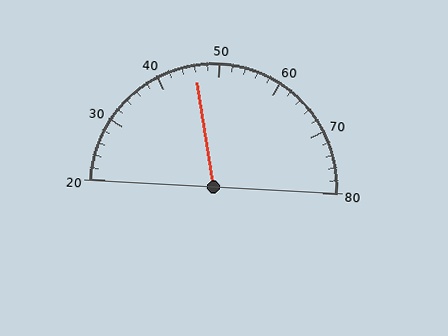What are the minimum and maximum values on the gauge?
The gauge ranges from 20 to 80.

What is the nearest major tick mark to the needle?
The nearest major tick mark is 50.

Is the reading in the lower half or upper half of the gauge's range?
The reading is in the lower half of the range (20 to 80).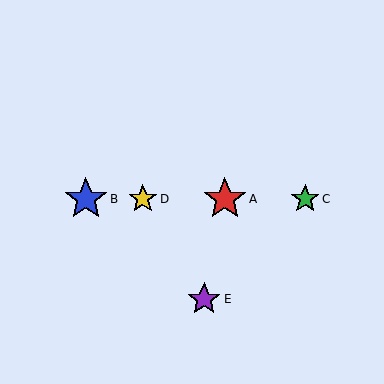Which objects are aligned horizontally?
Objects A, B, C, D are aligned horizontally.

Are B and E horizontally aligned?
No, B is at y≈199 and E is at y≈299.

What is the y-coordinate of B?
Object B is at y≈199.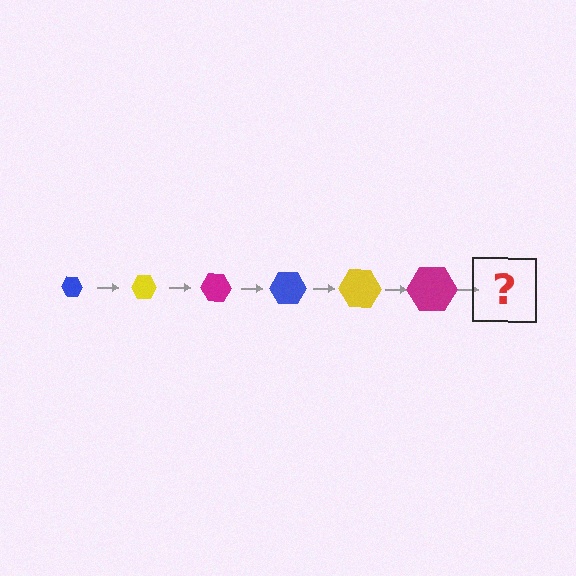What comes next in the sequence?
The next element should be a blue hexagon, larger than the previous one.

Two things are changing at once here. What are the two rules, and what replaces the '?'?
The two rules are that the hexagon grows larger each step and the color cycles through blue, yellow, and magenta. The '?' should be a blue hexagon, larger than the previous one.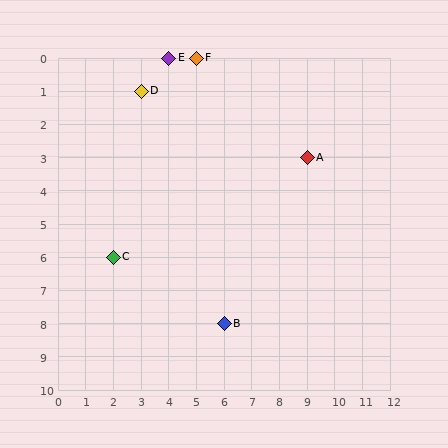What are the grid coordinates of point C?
Point C is at grid coordinates (2, 6).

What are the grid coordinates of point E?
Point E is at grid coordinates (4, 0).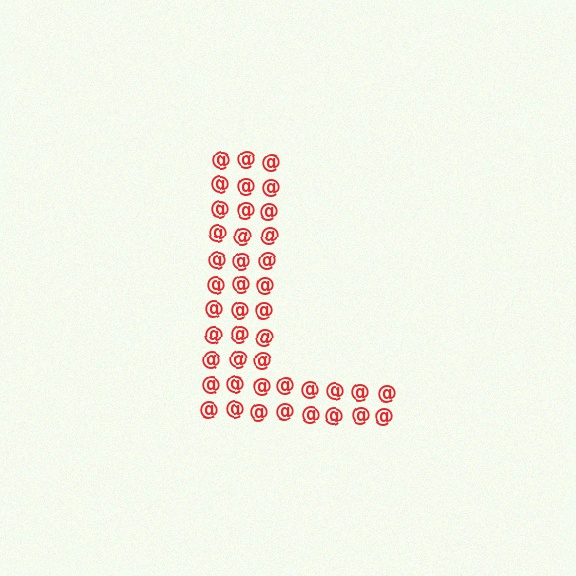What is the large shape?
The large shape is the letter L.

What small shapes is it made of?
It is made of small at signs.